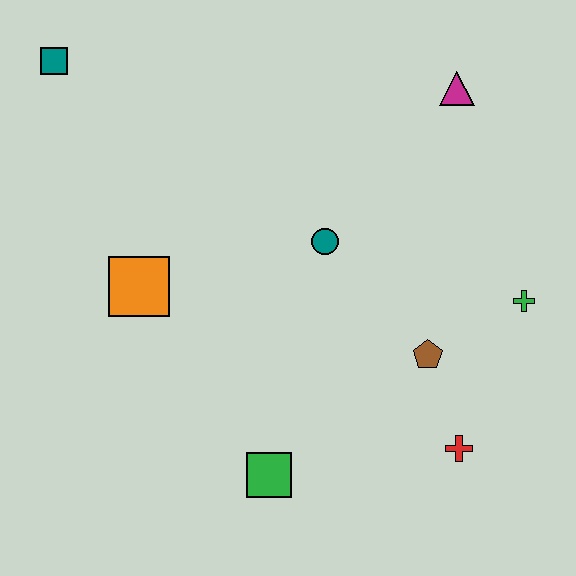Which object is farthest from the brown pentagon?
The teal square is farthest from the brown pentagon.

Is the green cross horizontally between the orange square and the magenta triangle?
No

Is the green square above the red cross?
No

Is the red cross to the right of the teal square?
Yes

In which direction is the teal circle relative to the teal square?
The teal circle is to the right of the teal square.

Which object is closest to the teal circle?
The brown pentagon is closest to the teal circle.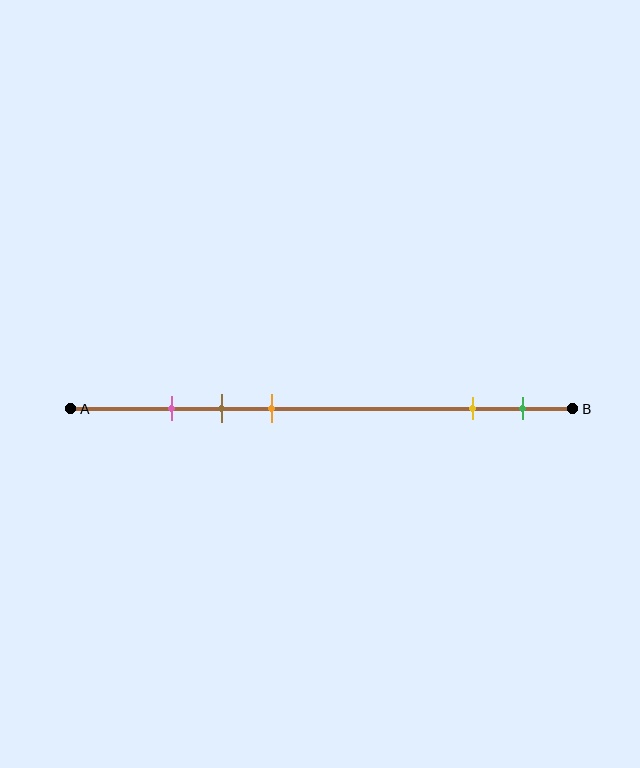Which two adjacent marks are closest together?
The pink and brown marks are the closest adjacent pair.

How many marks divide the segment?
There are 5 marks dividing the segment.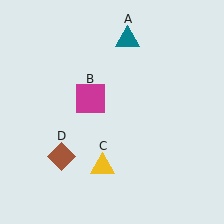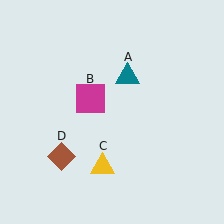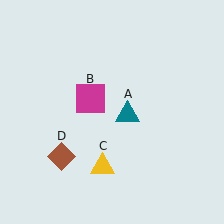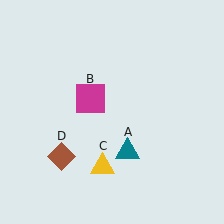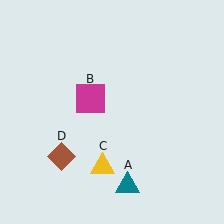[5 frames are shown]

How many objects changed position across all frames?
1 object changed position: teal triangle (object A).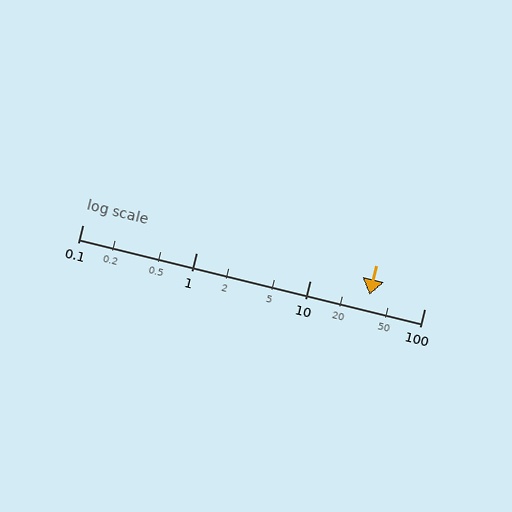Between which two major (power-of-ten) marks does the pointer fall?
The pointer is between 10 and 100.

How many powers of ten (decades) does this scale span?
The scale spans 3 decades, from 0.1 to 100.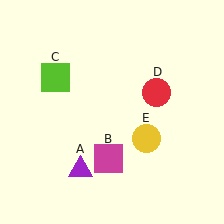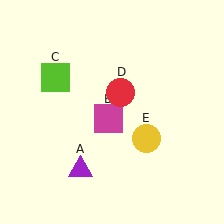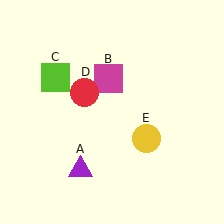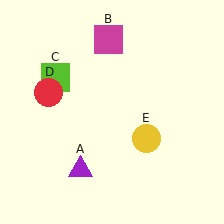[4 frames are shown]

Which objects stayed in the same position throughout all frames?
Purple triangle (object A) and lime square (object C) and yellow circle (object E) remained stationary.